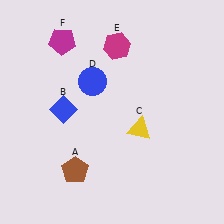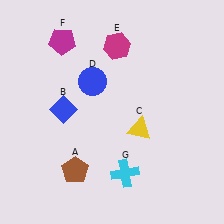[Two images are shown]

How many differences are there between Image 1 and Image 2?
There is 1 difference between the two images.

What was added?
A cyan cross (G) was added in Image 2.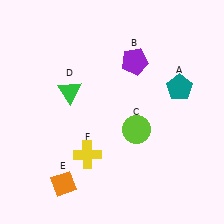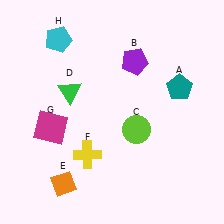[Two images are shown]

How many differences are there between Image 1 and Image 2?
There are 2 differences between the two images.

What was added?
A magenta square (G), a cyan pentagon (H) were added in Image 2.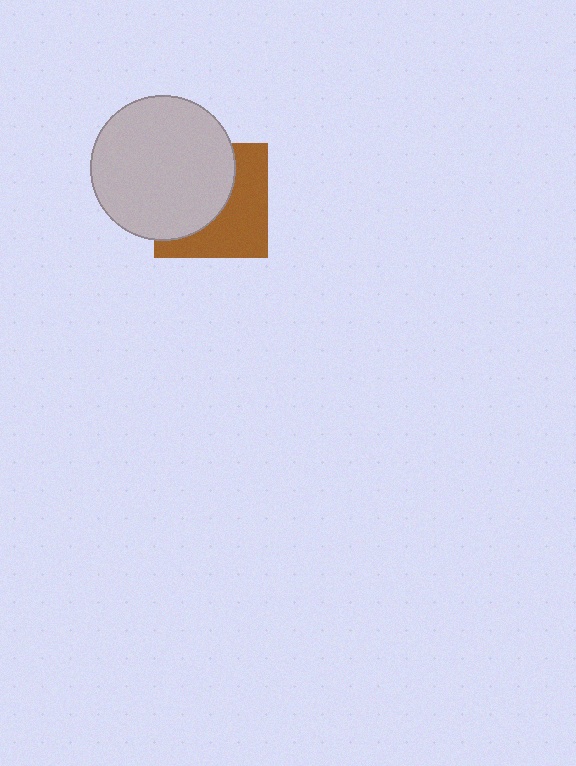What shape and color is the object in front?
The object in front is a light gray circle.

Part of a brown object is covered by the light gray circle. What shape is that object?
It is a square.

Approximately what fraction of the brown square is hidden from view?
Roughly 53% of the brown square is hidden behind the light gray circle.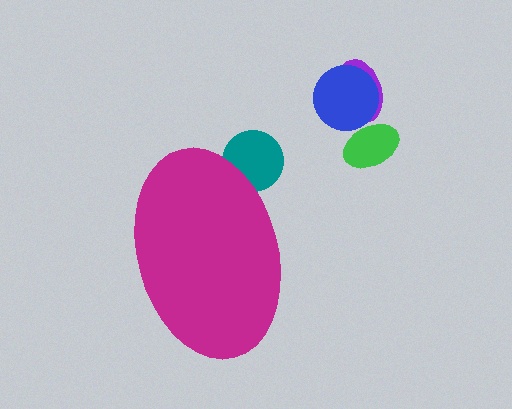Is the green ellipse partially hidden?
No, the green ellipse is fully visible.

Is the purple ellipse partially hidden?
No, the purple ellipse is fully visible.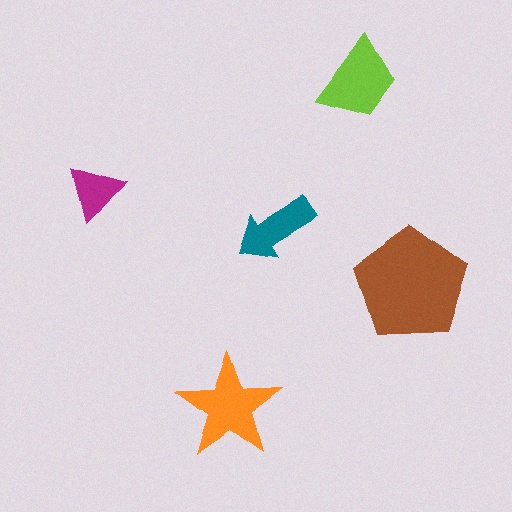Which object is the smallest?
The magenta triangle.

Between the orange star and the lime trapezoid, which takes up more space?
The orange star.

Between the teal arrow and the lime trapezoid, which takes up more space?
The lime trapezoid.